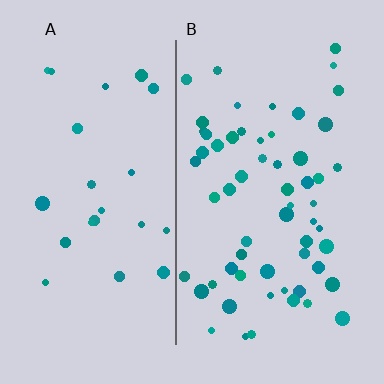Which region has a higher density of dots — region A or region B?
B (the right).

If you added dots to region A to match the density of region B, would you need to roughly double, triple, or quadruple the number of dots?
Approximately triple.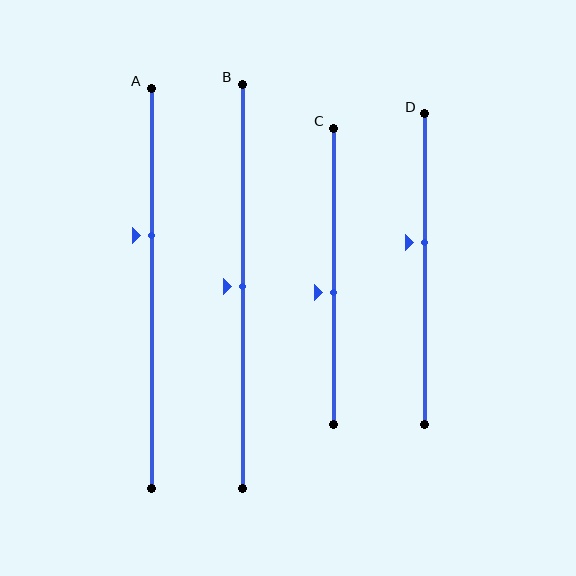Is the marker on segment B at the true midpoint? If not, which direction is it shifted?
Yes, the marker on segment B is at the true midpoint.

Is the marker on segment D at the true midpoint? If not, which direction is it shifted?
No, the marker on segment D is shifted upward by about 8% of the segment length.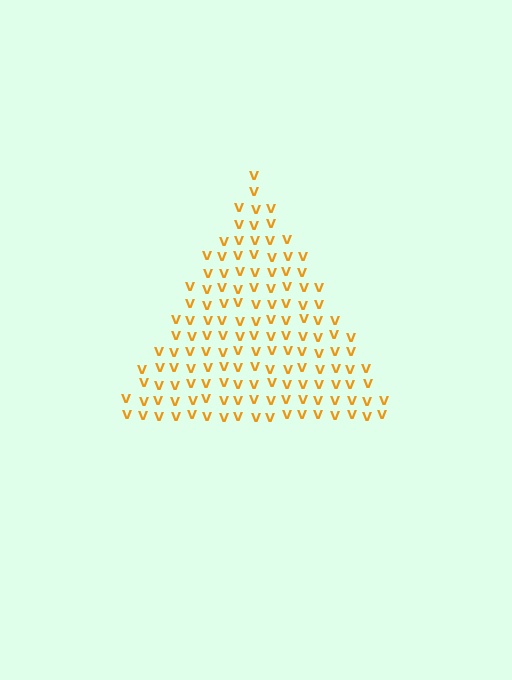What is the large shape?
The large shape is a triangle.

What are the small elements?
The small elements are letter V's.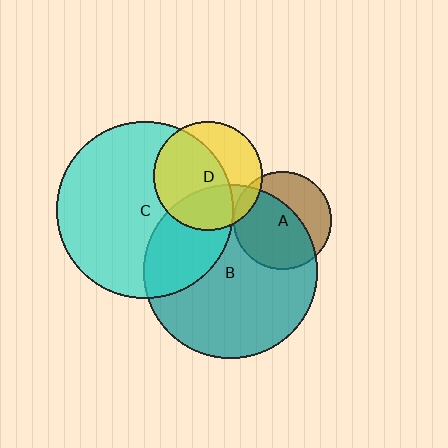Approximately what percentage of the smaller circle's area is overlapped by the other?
Approximately 65%.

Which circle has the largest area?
Circle C (cyan).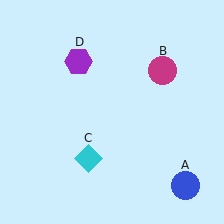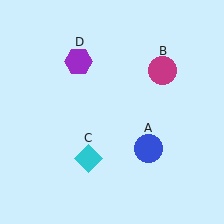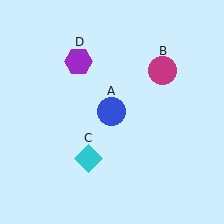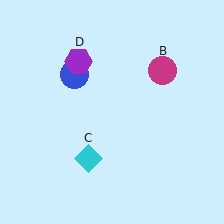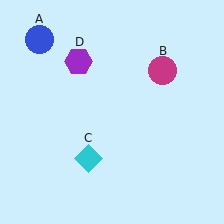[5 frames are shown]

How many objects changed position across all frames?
1 object changed position: blue circle (object A).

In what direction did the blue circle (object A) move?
The blue circle (object A) moved up and to the left.